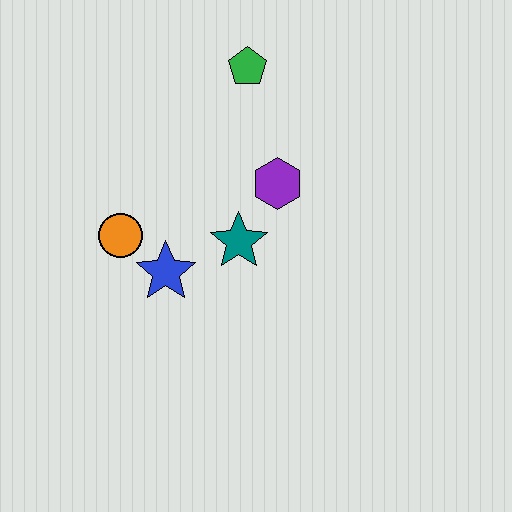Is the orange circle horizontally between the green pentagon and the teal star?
No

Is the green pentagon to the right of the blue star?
Yes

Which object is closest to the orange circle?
The blue star is closest to the orange circle.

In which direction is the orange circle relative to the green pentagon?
The orange circle is below the green pentagon.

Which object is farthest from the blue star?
The green pentagon is farthest from the blue star.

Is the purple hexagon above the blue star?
Yes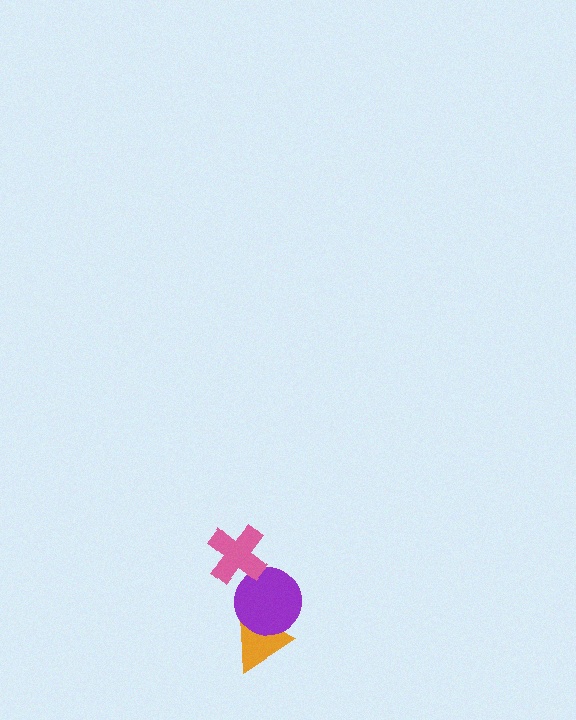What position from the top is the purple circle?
The purple circle is 2nd from the top.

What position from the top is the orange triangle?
The orange triangle is 3rd from the top.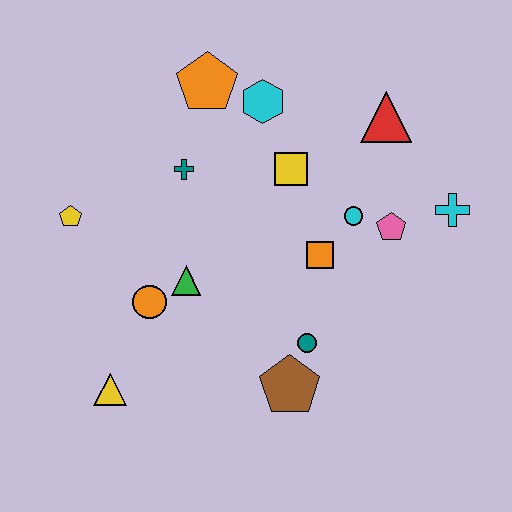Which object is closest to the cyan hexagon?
The orange pentagon is closest to the cyan hexagon.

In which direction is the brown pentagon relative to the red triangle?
The brown pentagon is below the red triangle.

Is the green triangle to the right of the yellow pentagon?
Yes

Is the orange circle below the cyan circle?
Yes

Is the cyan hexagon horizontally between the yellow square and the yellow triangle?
Yes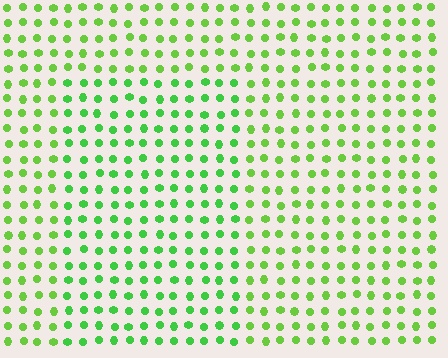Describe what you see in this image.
The image is filled with small lime elements in a uniform arrangement. A rectangle-shaped region is visible where the elements are tinted to a slightly different hue, forming a subtle color boundary.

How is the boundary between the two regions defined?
The boundary is defined purely by a slight shift in hue (about 21 degrees). Spacing, size, and orientation are identical on both sides.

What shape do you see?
I see a rectangle.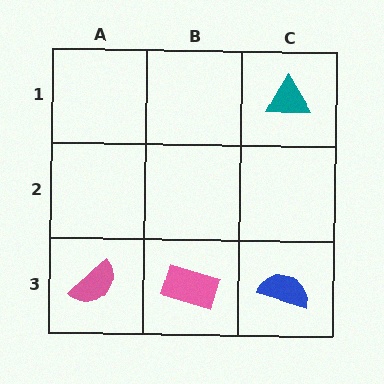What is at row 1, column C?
A teal triangle.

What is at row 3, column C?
A blue semicircle.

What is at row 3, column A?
A pink semicircle.